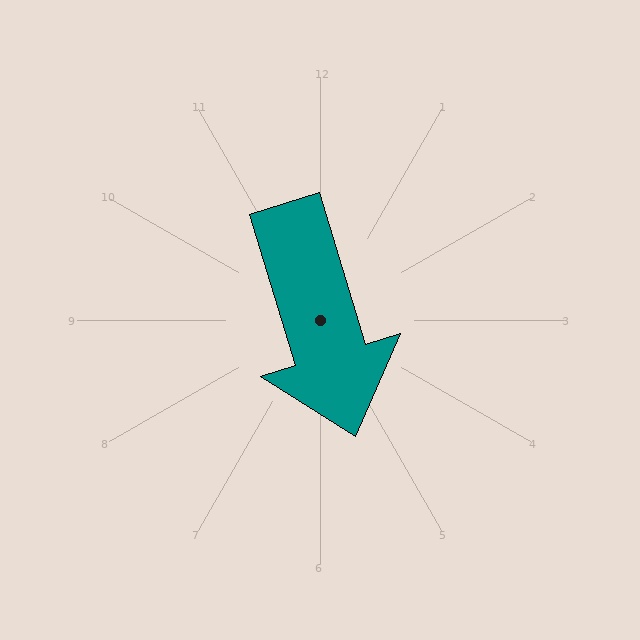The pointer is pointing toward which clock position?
Roughly 5 o'clock.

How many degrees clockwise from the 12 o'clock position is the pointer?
Approximately 163 degrees.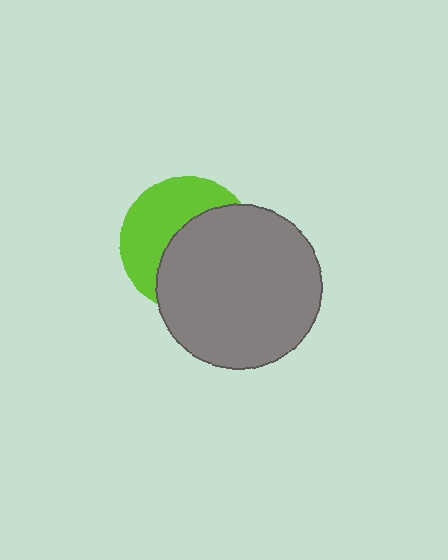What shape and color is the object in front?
The object in front is a gray circle.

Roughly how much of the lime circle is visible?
A small part of it is visible (roughly 45%).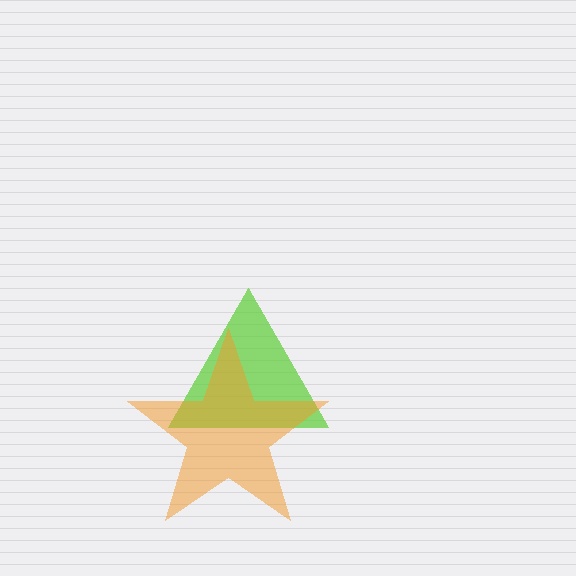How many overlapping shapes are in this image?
There are 2 overlapping shapes in the image.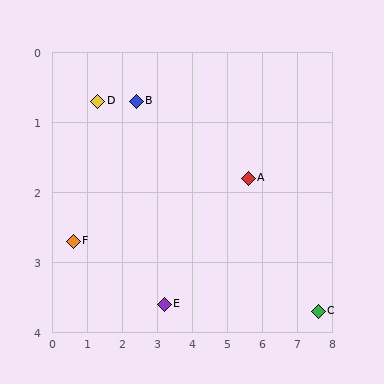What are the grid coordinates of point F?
Point F is at approximately (0.6, 2.7).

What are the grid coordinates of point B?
Point B is at approximately (2.4, 0.7).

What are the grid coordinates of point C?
Point C is at approximately (7.6, 3.7).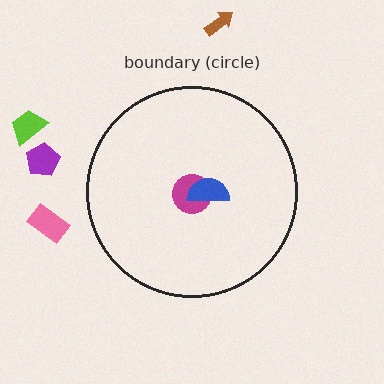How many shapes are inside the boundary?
2 inside, 4 outside.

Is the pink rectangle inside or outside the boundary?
Outside.